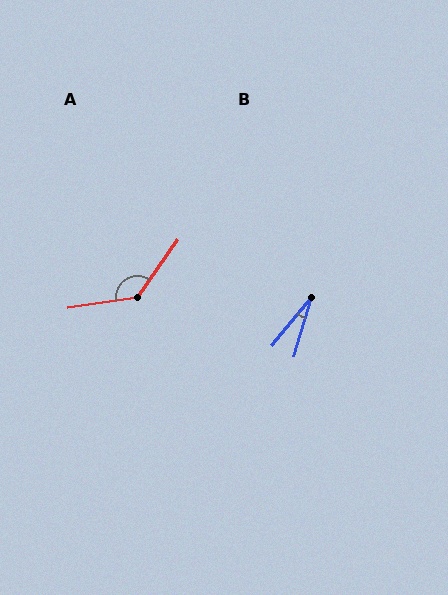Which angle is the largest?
A, at approximately 133 degrees.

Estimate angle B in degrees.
Approximately 23 degrees.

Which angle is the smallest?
B, at approximately 23 degrees.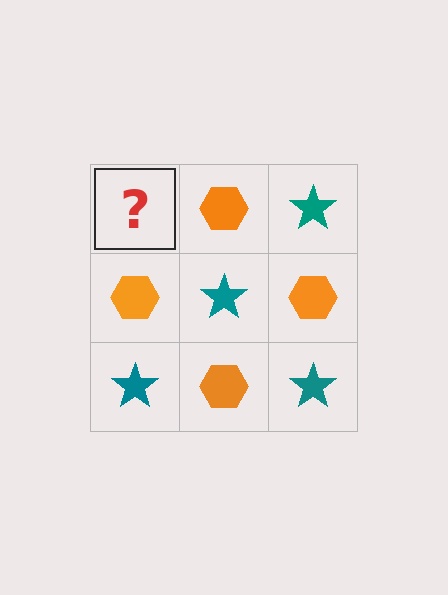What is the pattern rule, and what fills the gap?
The rule is that it alternates teal star and orange hexagon in a checkerboard pattern. The gap should be filled with a teal star.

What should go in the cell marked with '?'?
The missing cell should contain a teal star.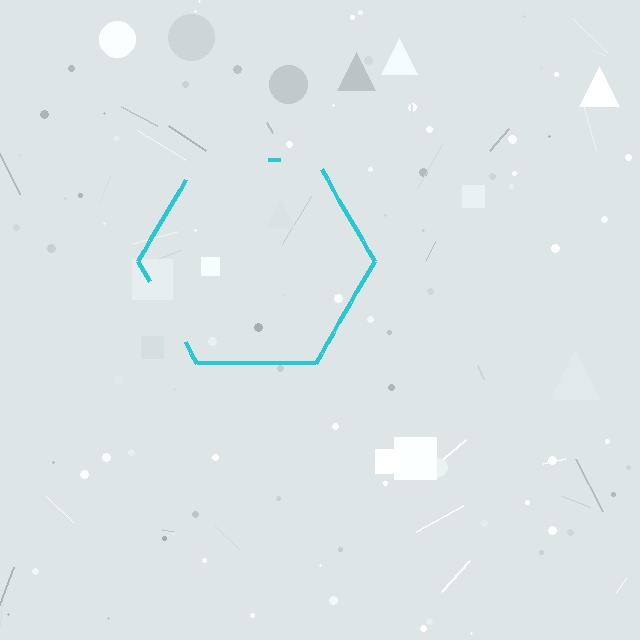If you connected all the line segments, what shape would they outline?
They would outline a hexagon.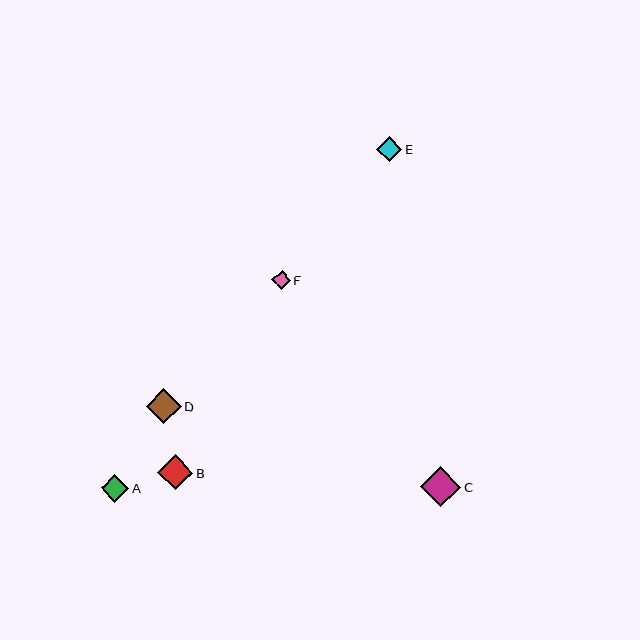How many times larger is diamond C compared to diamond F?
Diamond C is approximately 2.2 times the size of diamond F.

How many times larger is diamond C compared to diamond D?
Diamond C is approximately 1.1 times the size of diamond D.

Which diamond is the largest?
Diamond C is the largest with a size of approximately 40 pixels.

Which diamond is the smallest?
Diamond F is the smallest with a size of approximately 18 pixels.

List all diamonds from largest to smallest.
From largest to smallest: C, D, B, A, E, F.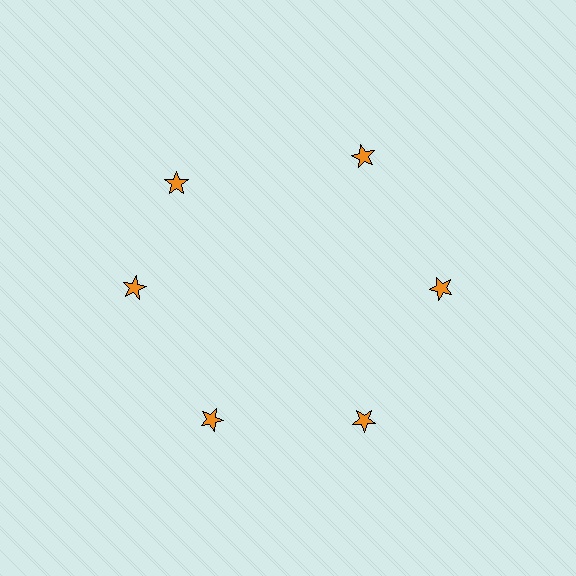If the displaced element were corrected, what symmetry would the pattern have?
It would have 6-fold rotational symmetry — the pattern would map onto itself every 60 degrees.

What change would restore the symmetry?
The symmetry would be restored by rotating it back into even spacing with its neighbors so that all 6 stars sit at equal angles and equal distance from the center.